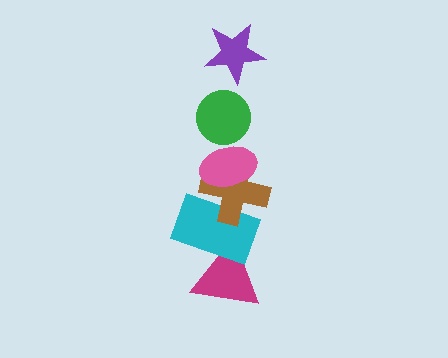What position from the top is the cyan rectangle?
The cyan rectangle is 5th from the top.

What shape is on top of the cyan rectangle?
The brown cross is on top of the cyan rectangle.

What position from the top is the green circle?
The green circle is 2nd from the top.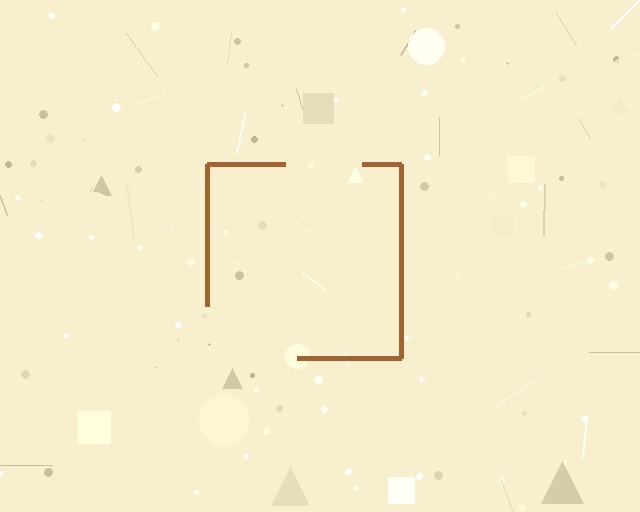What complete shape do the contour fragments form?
The contour fragments form a square.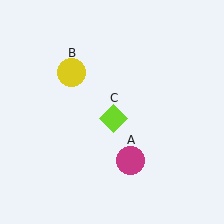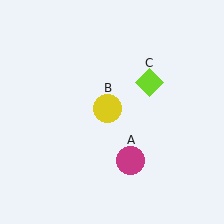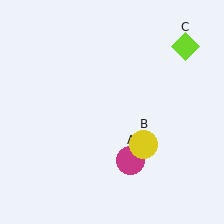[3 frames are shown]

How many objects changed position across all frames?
2 objects changed position: yellow circle (object B), lime diamond (object C).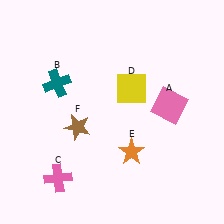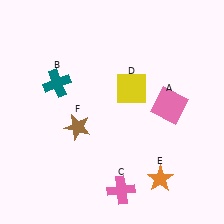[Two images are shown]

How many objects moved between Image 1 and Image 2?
2 objects moved between the two images.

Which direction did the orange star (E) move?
The orange star (E) moved right.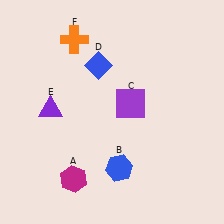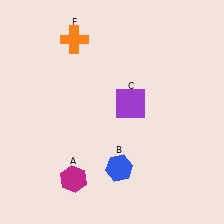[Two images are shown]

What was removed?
The blue diamond (D), the purple triangle (E) were removed in Image 2.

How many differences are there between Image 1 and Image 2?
There are 2 differences between the two images.